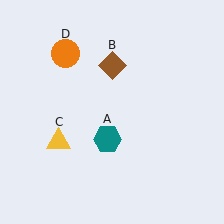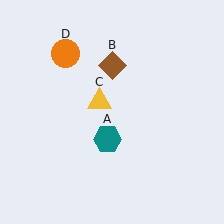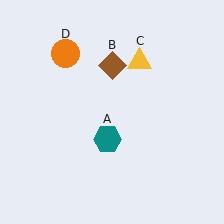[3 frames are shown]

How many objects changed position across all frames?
1 object changed position: yellow triangle (object C).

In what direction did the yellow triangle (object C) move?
The yellow triangle (object C) moved up and to the right.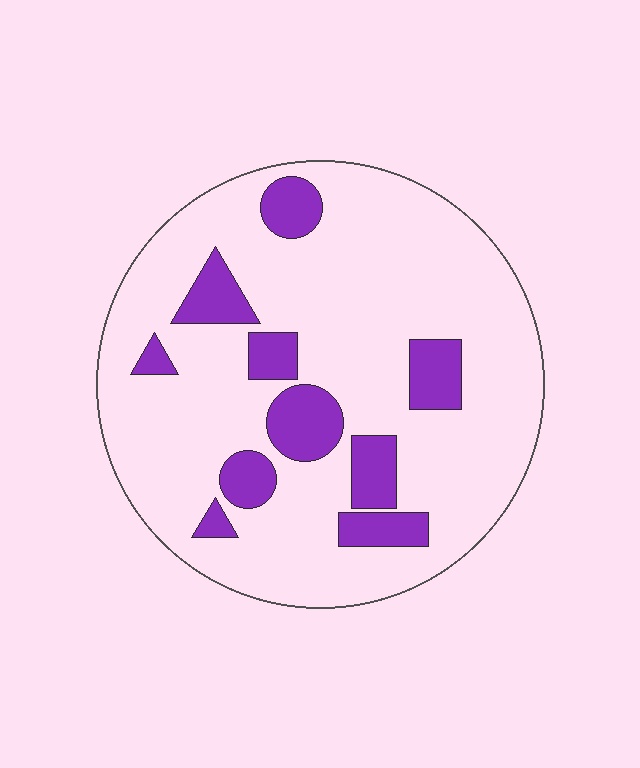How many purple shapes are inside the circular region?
10.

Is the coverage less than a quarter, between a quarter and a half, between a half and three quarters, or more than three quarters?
Less than a quarter.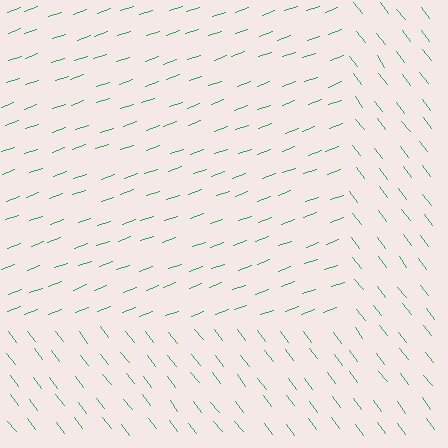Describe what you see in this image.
The image is filled with small green line segments. A rectangle region in the image has lines oriented differently from the surrounding lines, creating a visible texture boundary.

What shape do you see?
I see a rectangle.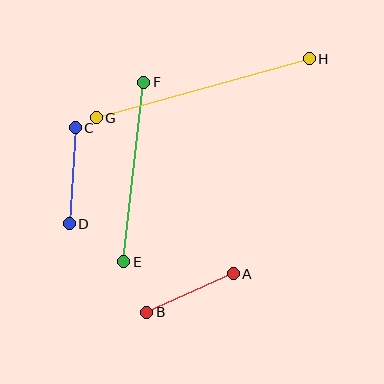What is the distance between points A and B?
The distance is approximately 95 pixels.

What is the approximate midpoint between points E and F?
The midpoint is at approximately (134, 172) pixels.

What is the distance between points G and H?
The distance is approximately 221 pixels.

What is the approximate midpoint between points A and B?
The midpoint is at approximately (190, 293) pixels.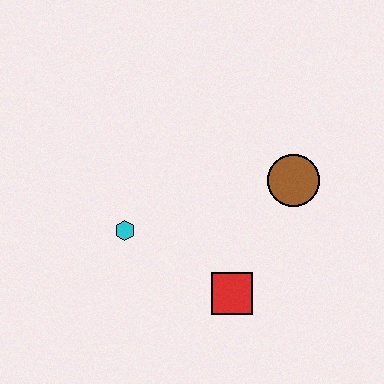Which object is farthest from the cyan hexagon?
The brown circle is farthest from the cyan hexagon.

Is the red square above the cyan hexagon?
No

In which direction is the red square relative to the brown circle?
The red square is below the brown circle.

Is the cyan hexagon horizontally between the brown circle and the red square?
No